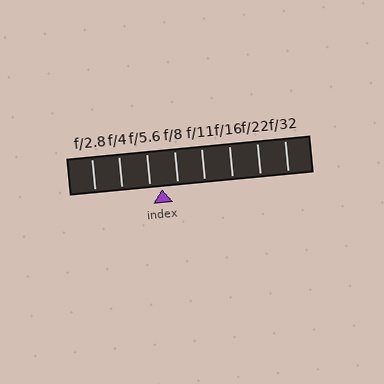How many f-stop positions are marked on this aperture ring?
There are 8 f-stop positions marked.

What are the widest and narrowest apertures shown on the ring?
The widest aperture shown is f/2.8 and the narrowest is f/32.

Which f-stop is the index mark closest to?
The index mark is closest to f/5.6.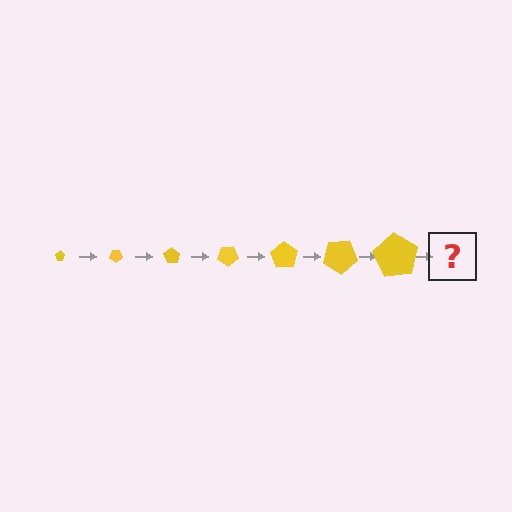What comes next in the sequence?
The next element should be a pentagon, larger than the previous one and rotated 245 degrees from the start.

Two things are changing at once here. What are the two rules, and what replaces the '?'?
The two rules are that the pentagon grows larger each step and it rotates 35 degrees each step. The '?' should be a pentagon, larger than the previous one and rotated 245 degrees from the start.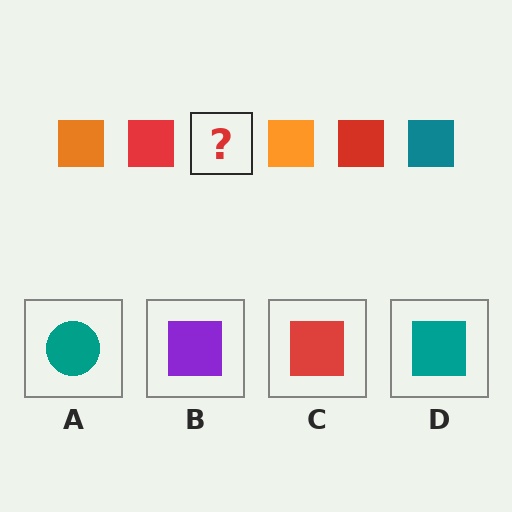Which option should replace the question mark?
Option D.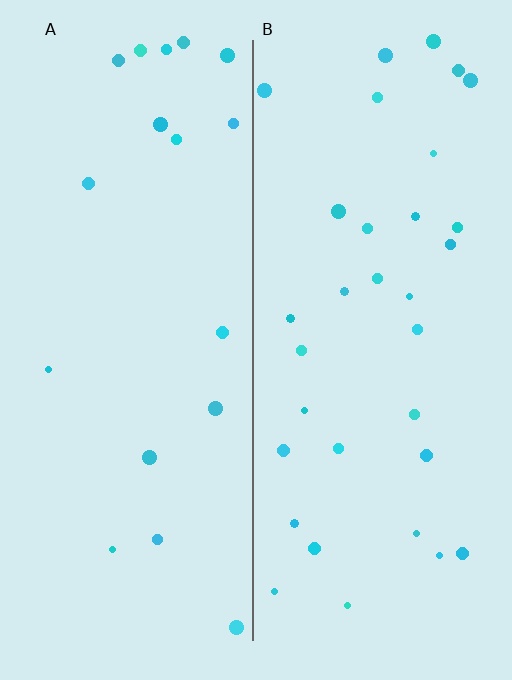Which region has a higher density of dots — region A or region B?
B (the right).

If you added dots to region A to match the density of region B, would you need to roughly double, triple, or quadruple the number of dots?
Approximately double.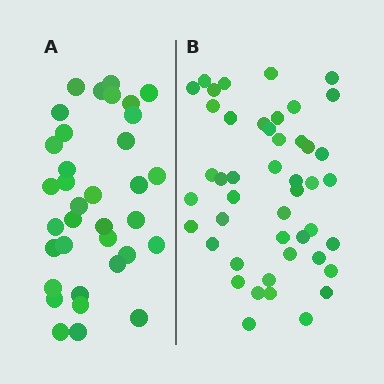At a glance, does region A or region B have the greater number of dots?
Region B (the right region) has more dots.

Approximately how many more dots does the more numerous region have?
Region B has roughly 12 or so more dots than region A.